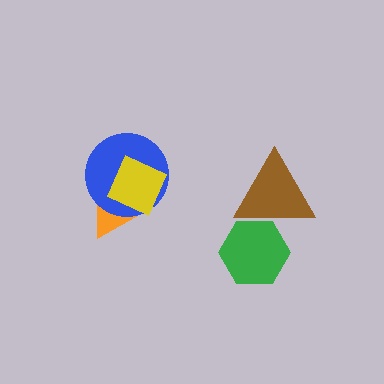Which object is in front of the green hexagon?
The brown triangle is in front of the green hexagon.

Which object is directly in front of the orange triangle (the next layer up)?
The blue circle is directly in front of the orange triangle.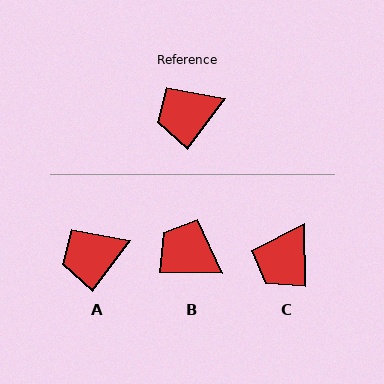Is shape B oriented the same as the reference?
No, it is off by about 54 degrees.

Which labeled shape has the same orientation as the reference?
A.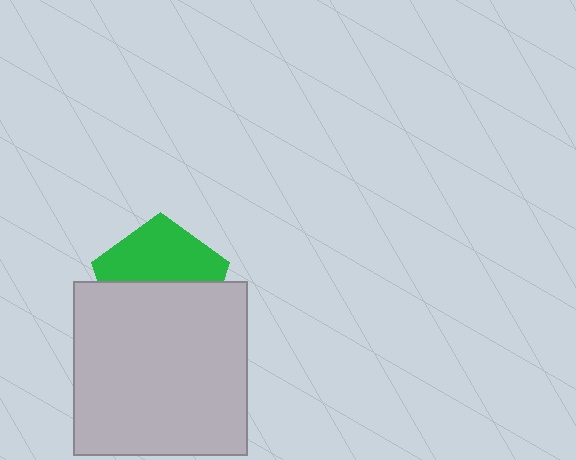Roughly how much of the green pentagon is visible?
About half of it is visible (roughly 48%).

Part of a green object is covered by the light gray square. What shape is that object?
It is a pentagon.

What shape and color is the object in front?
The object in front is a light gray square.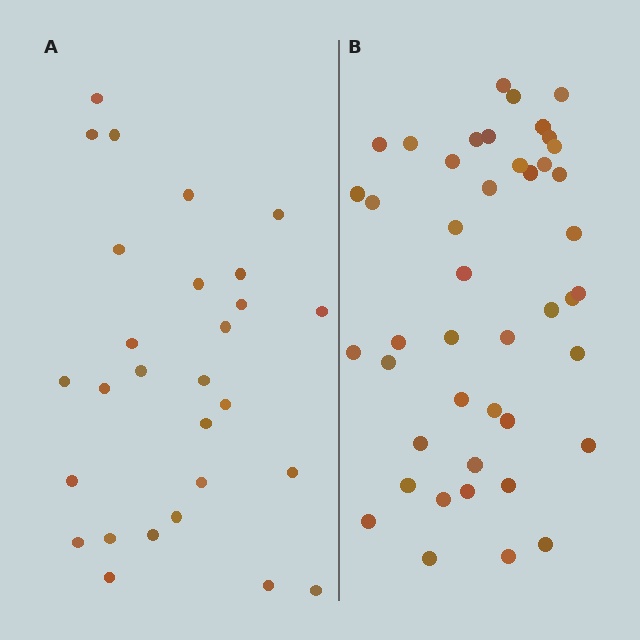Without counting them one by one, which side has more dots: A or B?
Region B (the right region) has more dots.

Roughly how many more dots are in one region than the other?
Region B has approximately 15 more dots than region A.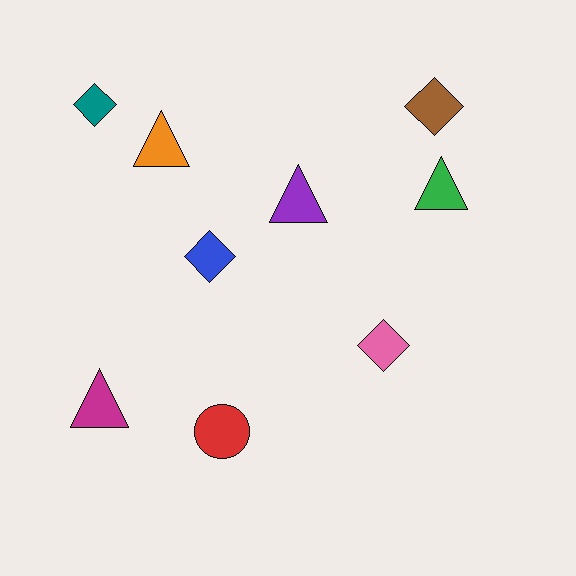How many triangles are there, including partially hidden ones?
There are 4 triangles.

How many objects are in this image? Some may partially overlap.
There are 9 objects.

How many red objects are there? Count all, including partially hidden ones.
There is 1 red object.